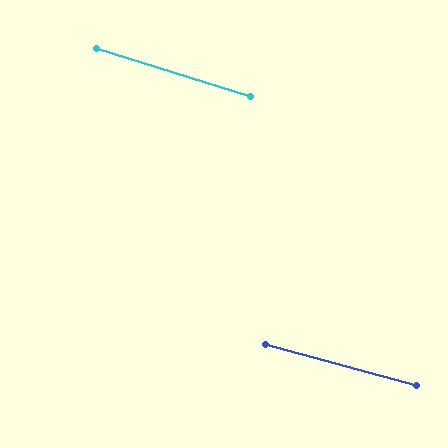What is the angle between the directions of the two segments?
Approximately 2 degrees.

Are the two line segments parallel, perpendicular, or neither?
Parallel — their directions differ by only 1.8°.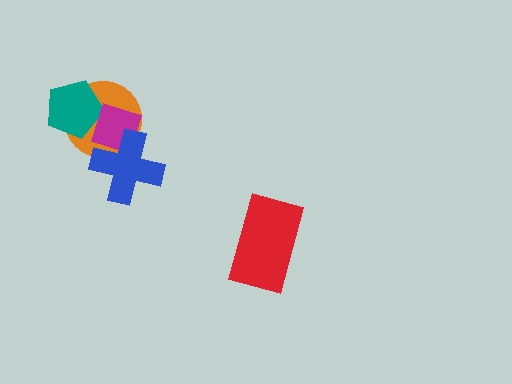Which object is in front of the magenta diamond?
The blue cross is in front of the magenta diamond.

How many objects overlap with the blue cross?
2 objects overlap with the blue cross.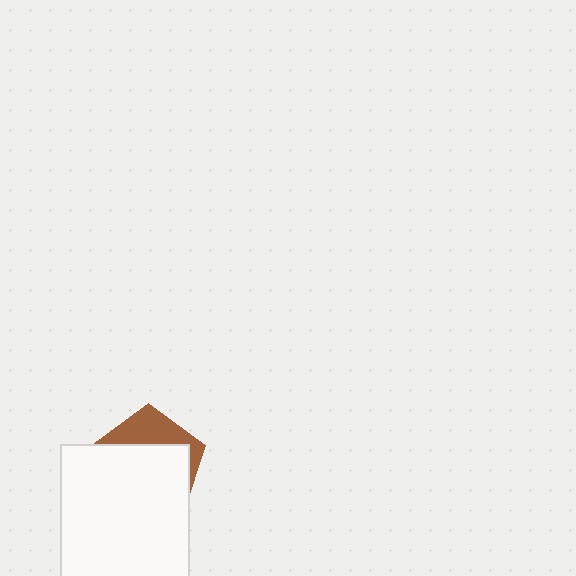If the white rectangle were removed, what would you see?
You would see the complete brown pentagon.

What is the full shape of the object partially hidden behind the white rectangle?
The partially hidden object is a brown pentagon.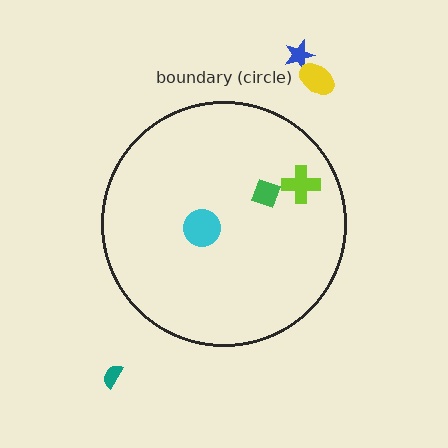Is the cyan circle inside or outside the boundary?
Inside.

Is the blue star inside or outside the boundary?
Outside.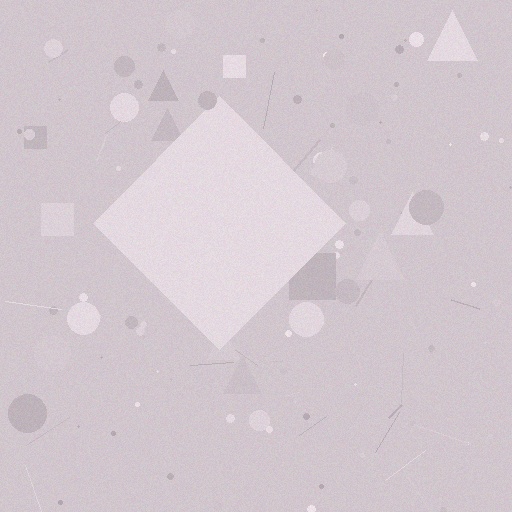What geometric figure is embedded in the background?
A diamond is embedded in the background.